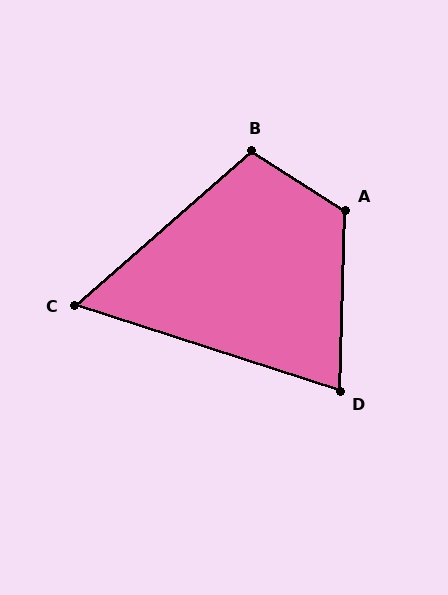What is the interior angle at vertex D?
Approximately 74 degrees (acute).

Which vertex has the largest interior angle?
A, at approximately 121 degrees.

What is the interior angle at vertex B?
Approximately 106 degrees (obtuse).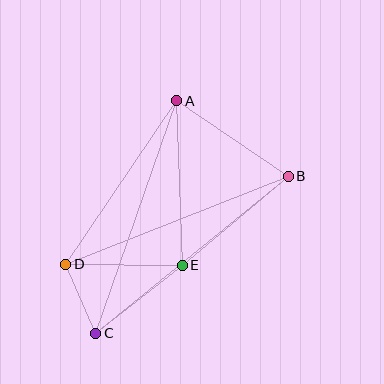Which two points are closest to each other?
Points C and D are closest to each other.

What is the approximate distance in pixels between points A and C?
The distance between A and C is approximately 246 pixels.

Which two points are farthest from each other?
Points B and C are farthest from each other.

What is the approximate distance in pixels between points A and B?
The distance between A and B is approximately 135 pixels.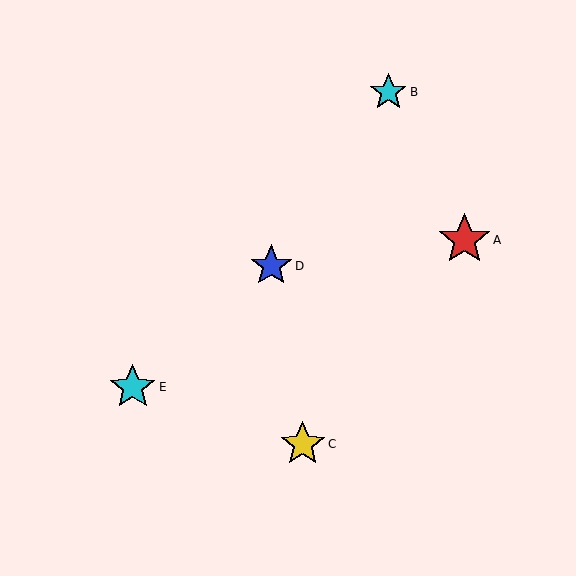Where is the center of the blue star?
The center of the blue star is at (271, 266).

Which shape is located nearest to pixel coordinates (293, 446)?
The yellow star (labeled C) at (303, 444) is nearest to that location.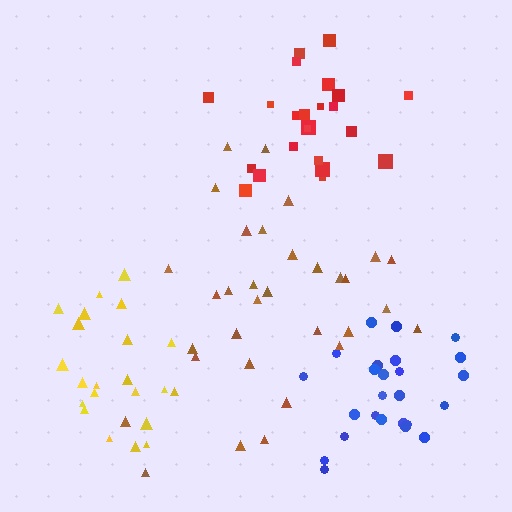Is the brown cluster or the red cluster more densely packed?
Red.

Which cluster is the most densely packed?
Red.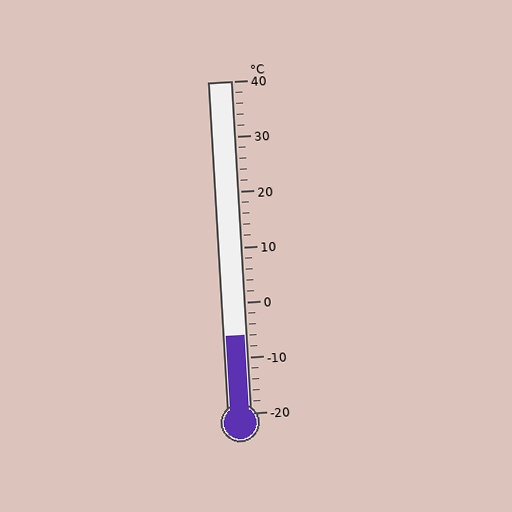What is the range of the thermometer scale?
The thermometer scale ranges from -20°C to 40°C.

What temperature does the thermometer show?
The thermometer shows approximately -6°C.